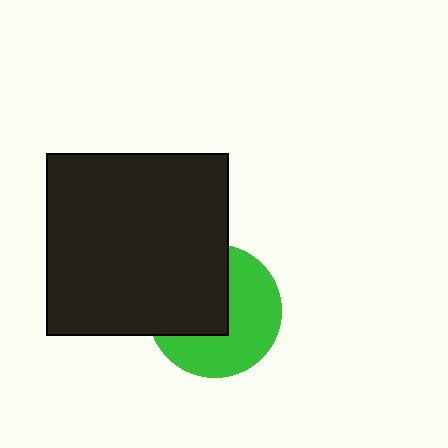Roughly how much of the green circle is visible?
About half of it is visible (roughly 54%).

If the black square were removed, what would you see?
You would see the complete green circle.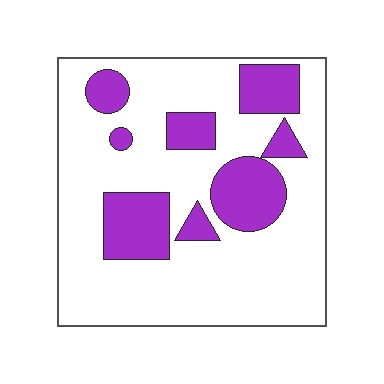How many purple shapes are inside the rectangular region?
8.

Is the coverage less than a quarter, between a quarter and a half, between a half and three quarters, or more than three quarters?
Less than a quarter.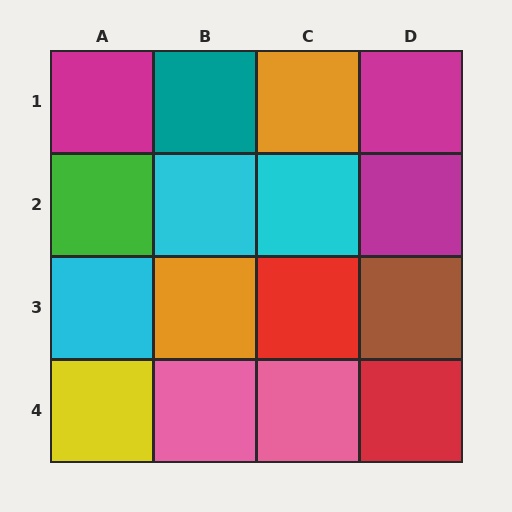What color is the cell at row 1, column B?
Teal.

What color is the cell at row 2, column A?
Green.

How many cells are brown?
1 cell is brown.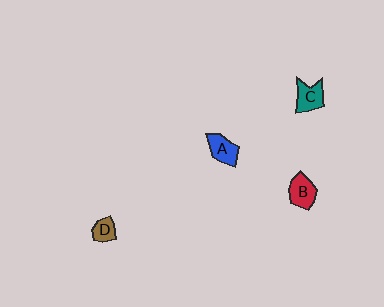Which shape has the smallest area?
Shape D (brown).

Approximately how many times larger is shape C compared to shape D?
Approximately 1.5 times.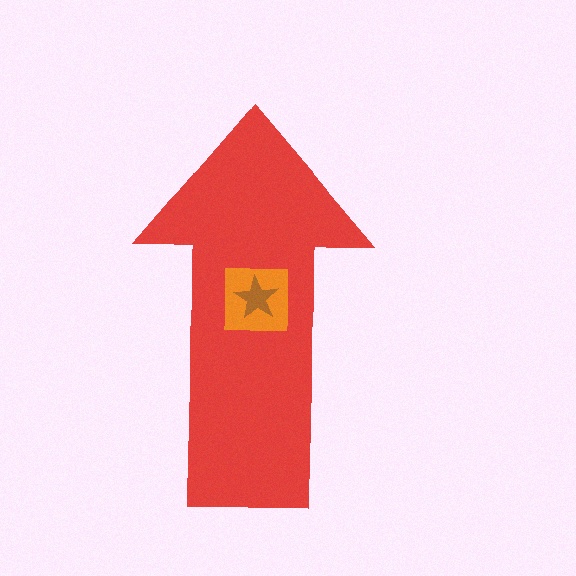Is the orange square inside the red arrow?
Yes.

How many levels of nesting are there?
3.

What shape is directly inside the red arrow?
The orange square.